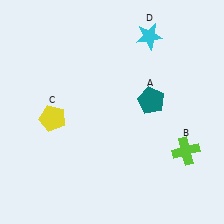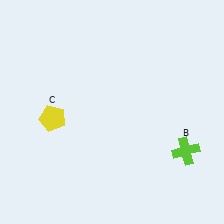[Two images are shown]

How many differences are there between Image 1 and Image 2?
There are 2 differences between the two images.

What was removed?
The cyan star (D), the teal pentagon (A) were removed in Image 2.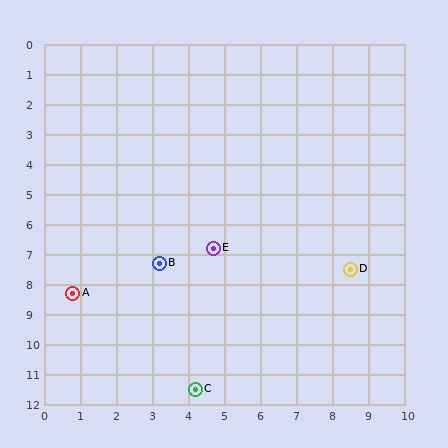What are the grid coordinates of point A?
Point A is at approximately (0.8, 8.3).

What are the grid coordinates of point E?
Point E is at approximately (4.7, 6.8).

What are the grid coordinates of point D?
Point D is at approximately (8.5, 7.5).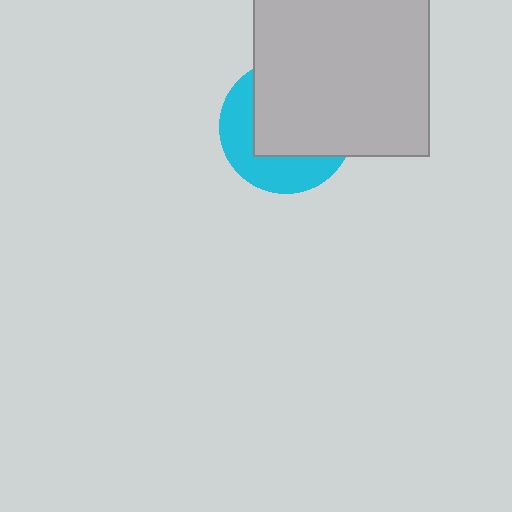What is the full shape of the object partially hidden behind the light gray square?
The partially hidden object is a cyan circle.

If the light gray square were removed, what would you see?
You would see the complete cyan circle.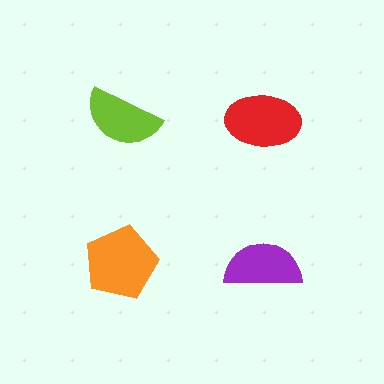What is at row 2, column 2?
A purple semicircle.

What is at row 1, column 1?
A lime semicircle.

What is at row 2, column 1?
An orange pentagon.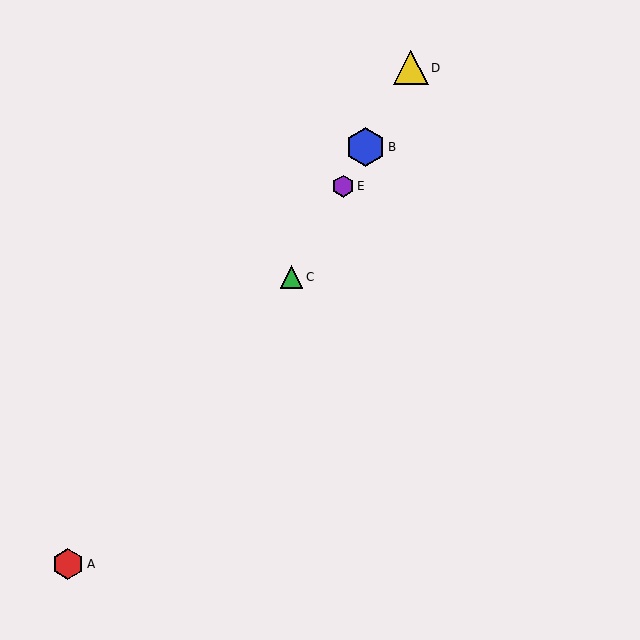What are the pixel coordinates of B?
Object B is at (366, 147).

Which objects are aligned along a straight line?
Objects B, C, D, E are aligned along a straight line.